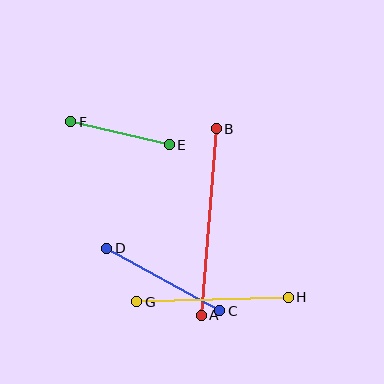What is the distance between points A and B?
The distance is approximately 187 pixels.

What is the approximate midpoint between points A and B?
The midpoint is at approximately (209, 222) pixels.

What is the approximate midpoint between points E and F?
The midpoint is at approximately (120, 133) pixels.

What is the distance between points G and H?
The distance is approximately 151 pixels.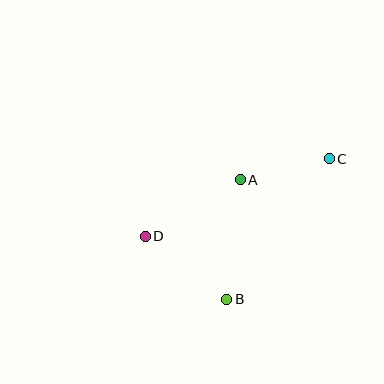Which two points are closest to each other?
Points A and C are closest to each other.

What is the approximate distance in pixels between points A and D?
The distance between A and D is approximately 110 pixels.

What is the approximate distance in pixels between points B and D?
The distance between B and D is approximately 103 pixels.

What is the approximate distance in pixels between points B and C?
The distance between B and C is approximately 174 pixels.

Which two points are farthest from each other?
Points C and D are farthest from each other.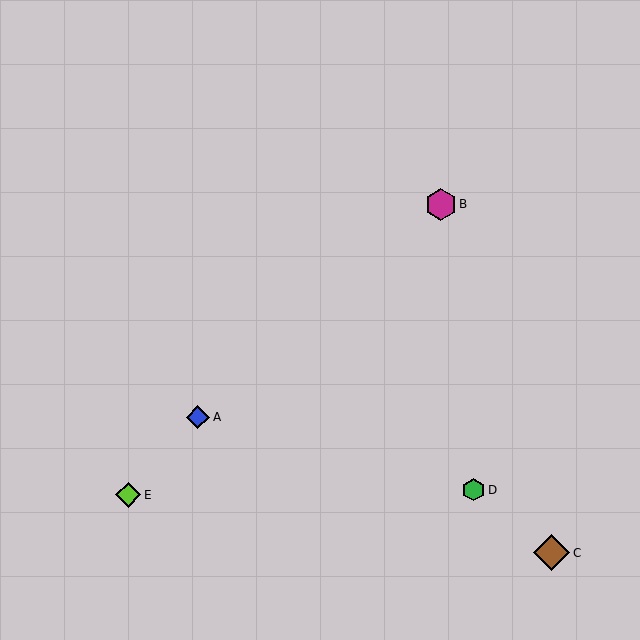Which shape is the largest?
The brown diamond (labeled C) is the largest.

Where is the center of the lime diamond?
The center of the lime diamond is at (128, 495).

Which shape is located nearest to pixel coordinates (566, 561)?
The brown diamond (labeled C) at (552, 553) is nearest to that location.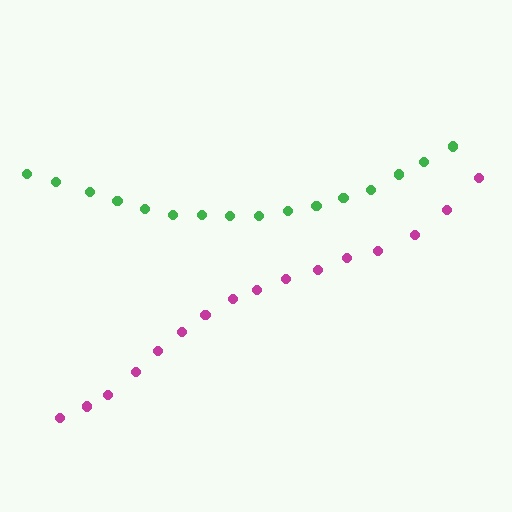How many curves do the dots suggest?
There are 2 distinct paths.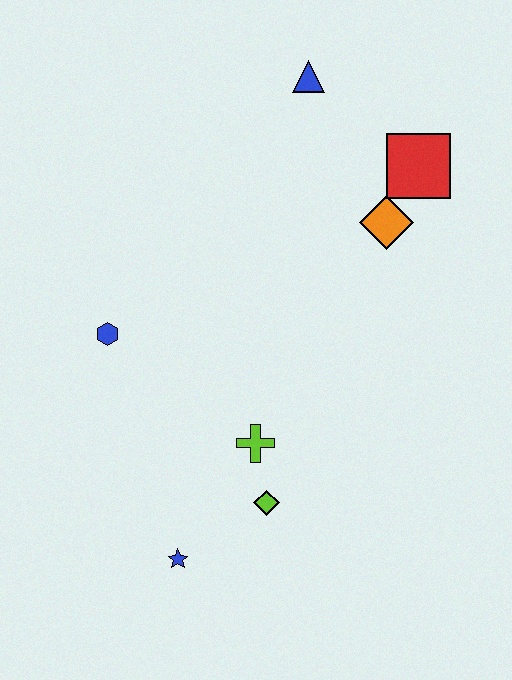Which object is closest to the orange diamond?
The red square is closest to the orange diamond.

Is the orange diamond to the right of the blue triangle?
Yes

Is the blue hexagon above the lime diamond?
Yes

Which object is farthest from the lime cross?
The blue triangle is farthest from the lime cross.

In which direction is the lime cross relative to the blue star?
The lime cross is above the blue star.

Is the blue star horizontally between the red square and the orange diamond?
No